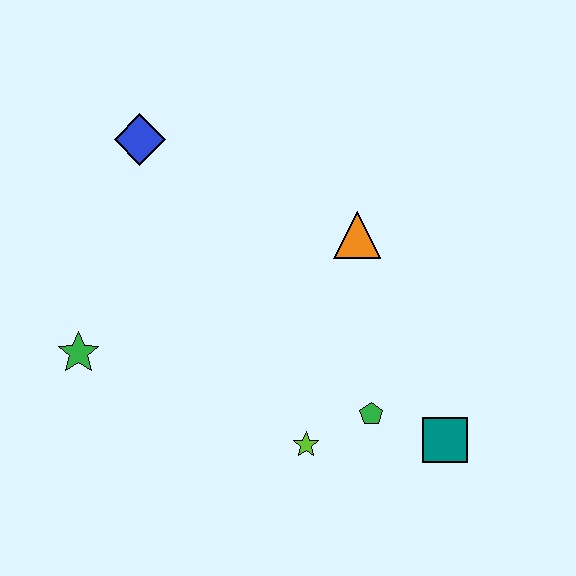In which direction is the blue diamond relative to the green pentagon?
The blue diamond is above the green pentagon.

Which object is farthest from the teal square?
The blue diamond is farthest from the teal square.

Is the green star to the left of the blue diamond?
Yes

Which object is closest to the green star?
The blue diamond is closest to the green star.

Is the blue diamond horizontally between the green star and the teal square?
Yes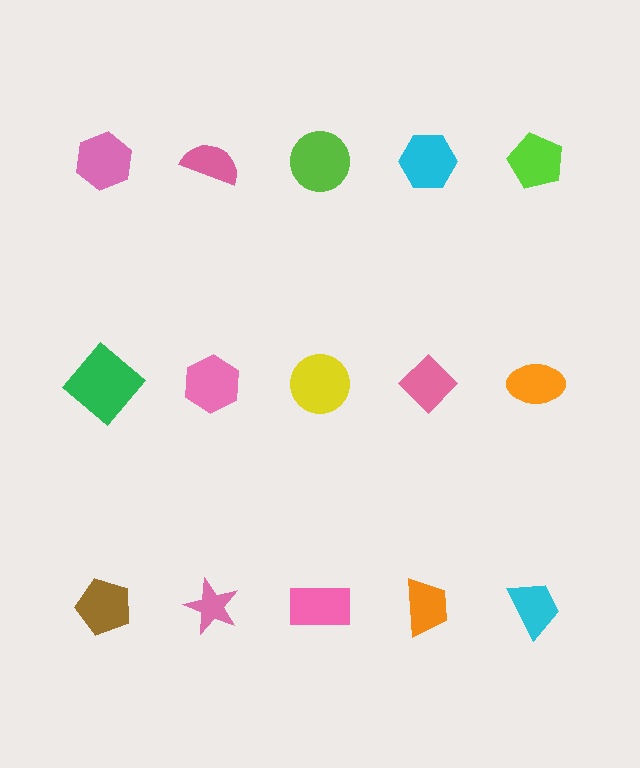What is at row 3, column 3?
A pink rectangle.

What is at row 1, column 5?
A lime pentagon.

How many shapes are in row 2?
5 shapes.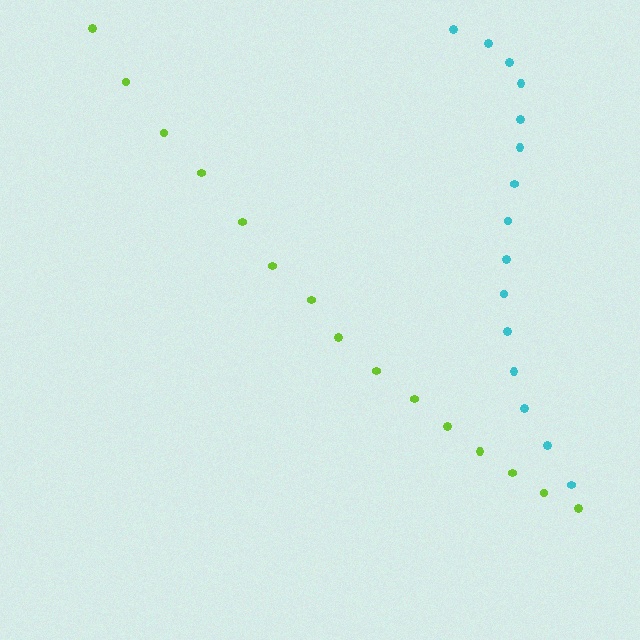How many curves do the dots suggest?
There are 2 distinct paths.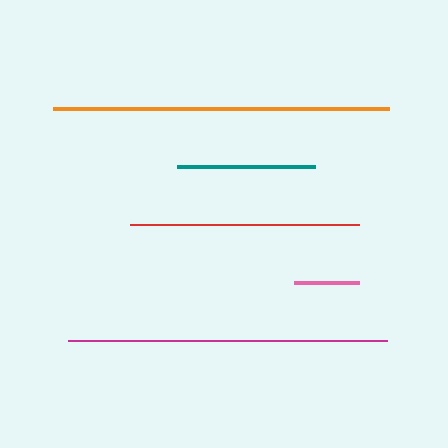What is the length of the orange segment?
The orange segment is approximately 336 pixels long.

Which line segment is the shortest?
The pink line is the shortest at approximately 64 pixels.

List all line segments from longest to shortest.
From longest to shortest: orange, magenta, red, teal, pink.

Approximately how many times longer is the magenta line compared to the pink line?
The magenta line is approximately 5.0 times the length of the pink line.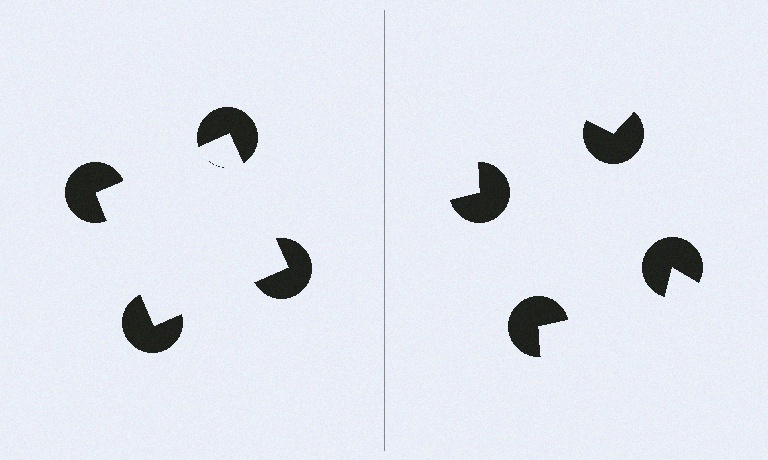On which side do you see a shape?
An illusory square appears on the left side. On the right side the wedge cuts are rotated, so no coherent shape forms.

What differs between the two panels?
The pac-man discs are positioned identically on both sides; only the wedge orientations differ. On the left they align to a square; on the right they are misaligned.